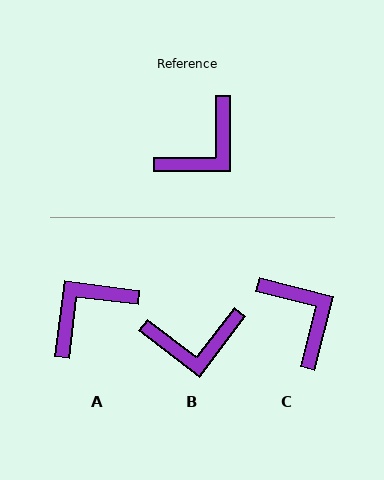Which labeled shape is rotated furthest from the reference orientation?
A, about 173 degrees away.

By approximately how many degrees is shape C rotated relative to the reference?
Approximately 75 degrees counter-clockwise.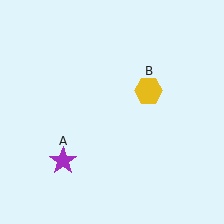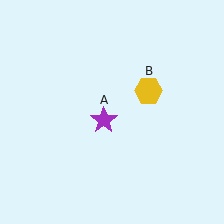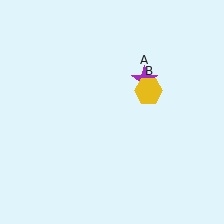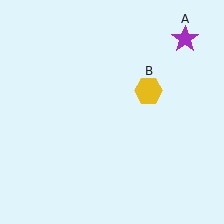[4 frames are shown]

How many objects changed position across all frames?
1 object changed position: purple star (object A).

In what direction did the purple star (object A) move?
The purple star (object A) moved up and to the right.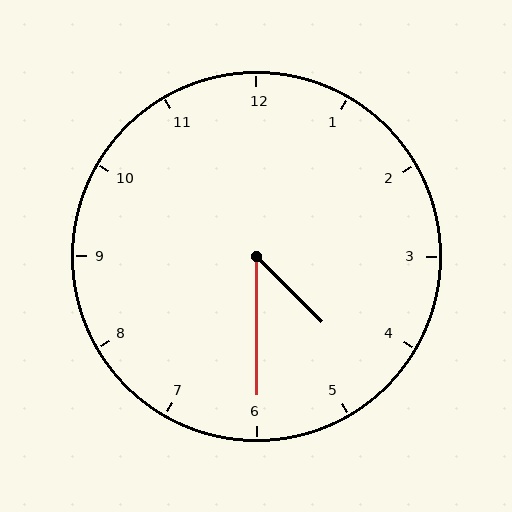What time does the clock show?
4:30.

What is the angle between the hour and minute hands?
Approximately 45 degrees.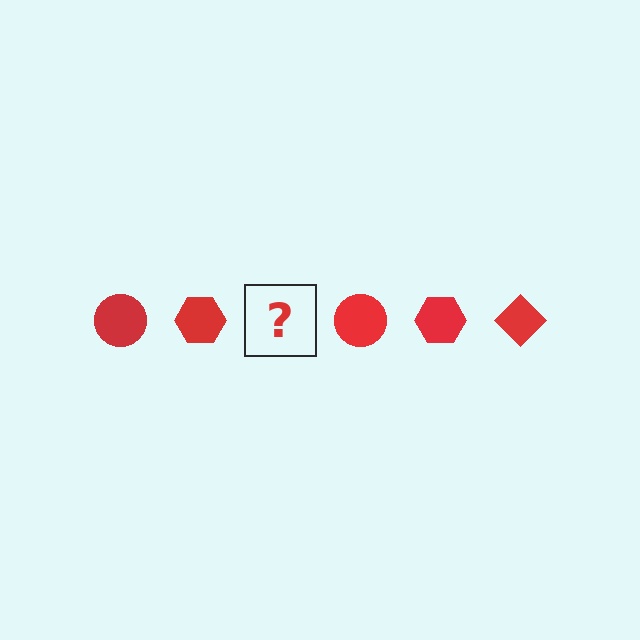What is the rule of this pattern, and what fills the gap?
The rule is that the pattern cycles through circle, hexagon, diamond shapes in red. The gap should be filled with a red diamond.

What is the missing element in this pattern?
The missing element is a red diamond.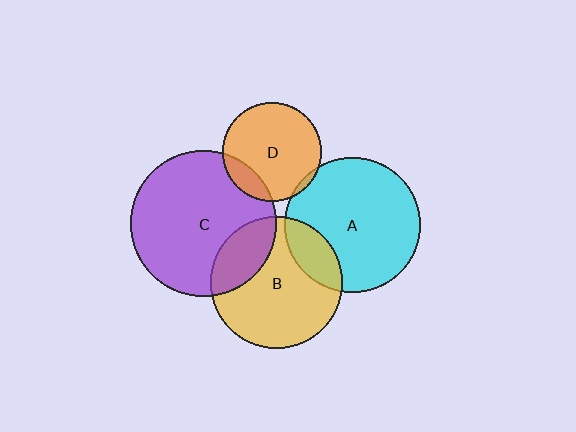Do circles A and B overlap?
Yes.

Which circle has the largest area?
Circle C (purple).